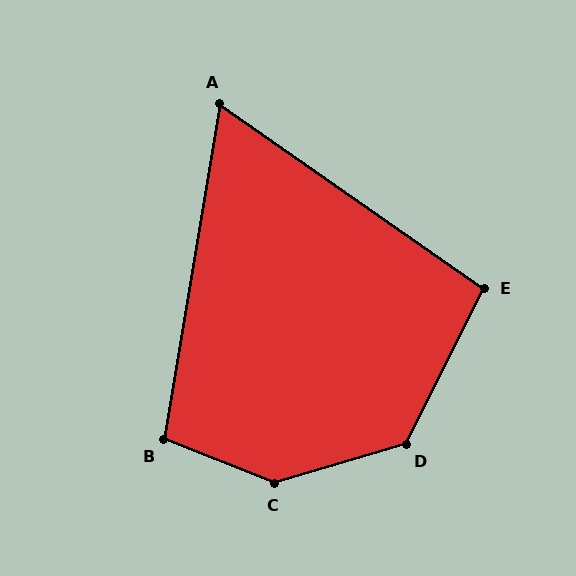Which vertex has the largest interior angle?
C, at approximately 142 degrees.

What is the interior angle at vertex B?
Approximately 102 degrees (obtuse).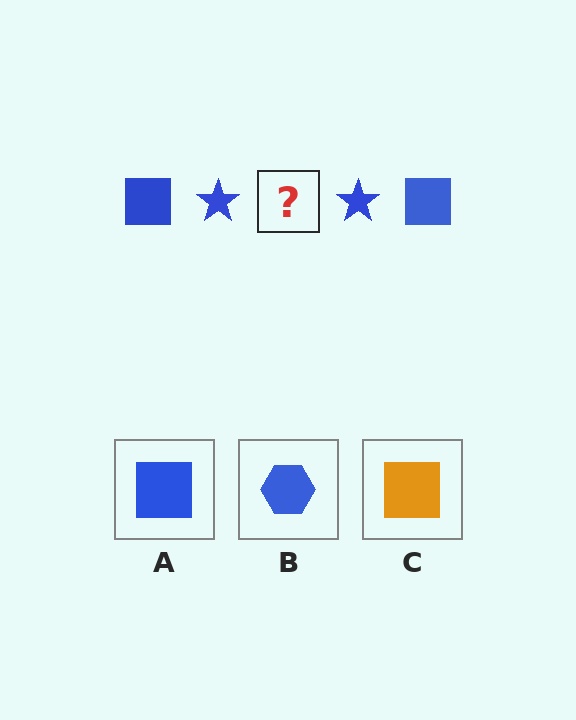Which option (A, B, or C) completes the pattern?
A.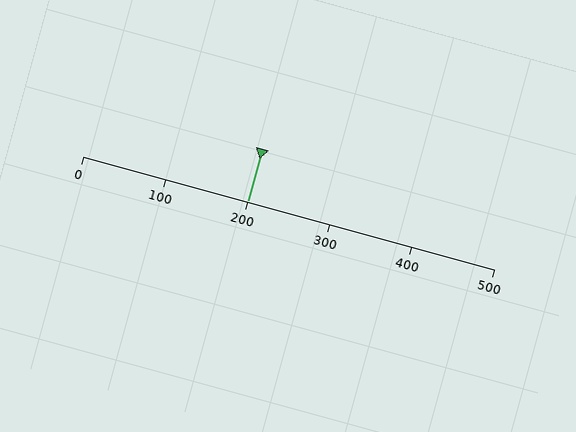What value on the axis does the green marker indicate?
The marker indicates approximately 200.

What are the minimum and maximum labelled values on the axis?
The axis runs from 0 to 500.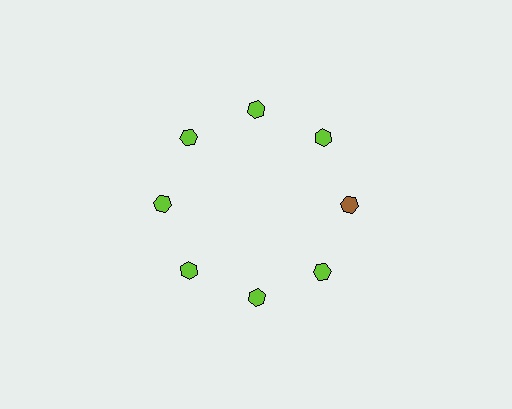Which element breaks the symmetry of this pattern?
The brown hexagon at roughly the 3 o'clock position breaks the symmetry. All other shapes are lime hexagons.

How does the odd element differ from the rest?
It has a different color: brown instead of lime.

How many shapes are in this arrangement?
There are 8 shapes arranged in a ring pattern.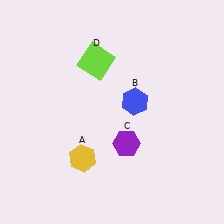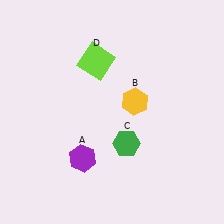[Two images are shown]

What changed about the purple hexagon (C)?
In Image 1, C is purple. In Image 2, it changed to green.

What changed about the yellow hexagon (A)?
In Image 1, A is yellow. In Image 2, it changed to purple.